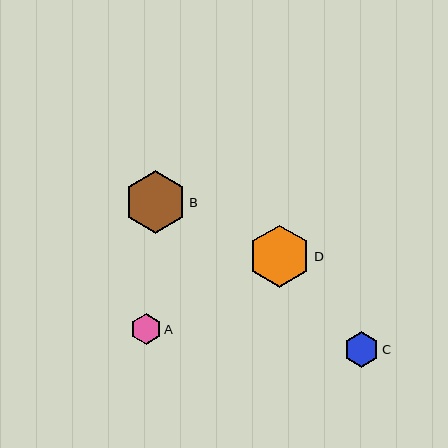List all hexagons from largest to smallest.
From largest to smallest: B, D, C, A.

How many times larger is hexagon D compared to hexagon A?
Hexagon D is approximately 2.0 times the size of hexagon A.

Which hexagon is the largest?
Hexagon B is the largest with a size of approximately 63 pixels.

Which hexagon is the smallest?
Hexagon A is the smallest with a size of approximately 31 pixels.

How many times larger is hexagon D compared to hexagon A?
Hexagon D is approximately 2.0 times the size of hexagon A.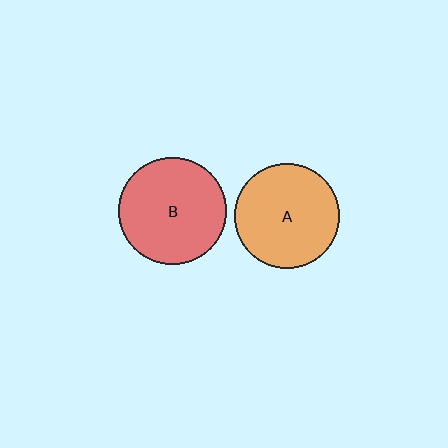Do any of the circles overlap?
No, none of the circles overlap.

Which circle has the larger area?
Circle B (red).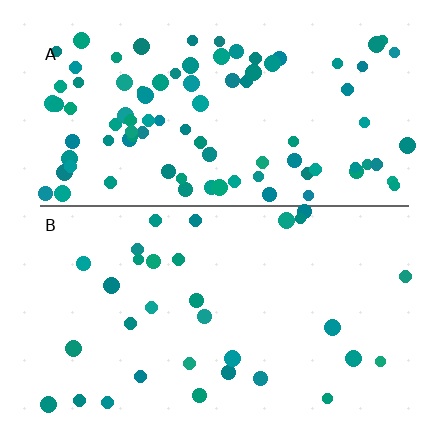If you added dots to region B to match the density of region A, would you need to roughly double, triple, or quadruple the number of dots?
Approximately triple.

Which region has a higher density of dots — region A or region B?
A (the top).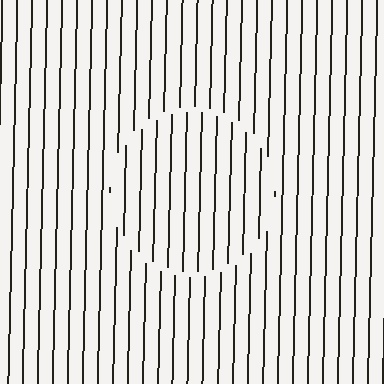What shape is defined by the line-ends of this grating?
An illusory circle. The interior of the shape contains the same grating, shifted by half a period — the contour is defined by the phase discontinuity where line-ends from the inner and outer gratings abut.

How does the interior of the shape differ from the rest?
The interior of the shape contains the same grating, shifted by half a period — the contour is defined by the phase discontinuity where line-ends from the inner and outer gratings abut.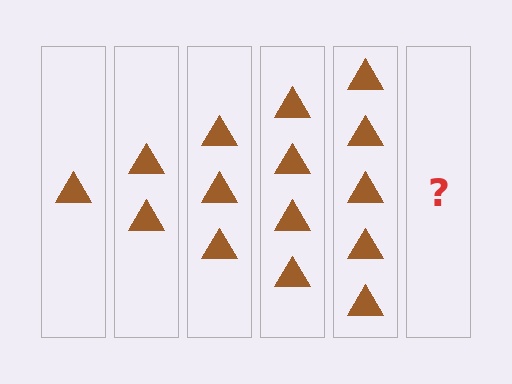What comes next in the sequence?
The next element should be 6 triangles.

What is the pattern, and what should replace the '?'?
The pattern is that each step adds one more triangle. The '?' should be 6 triangles.